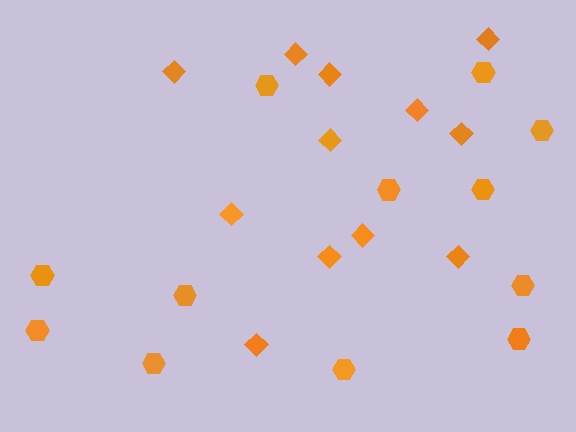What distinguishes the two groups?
There are 2 groups: one group of diamonds (12) and one group of hexagons (12).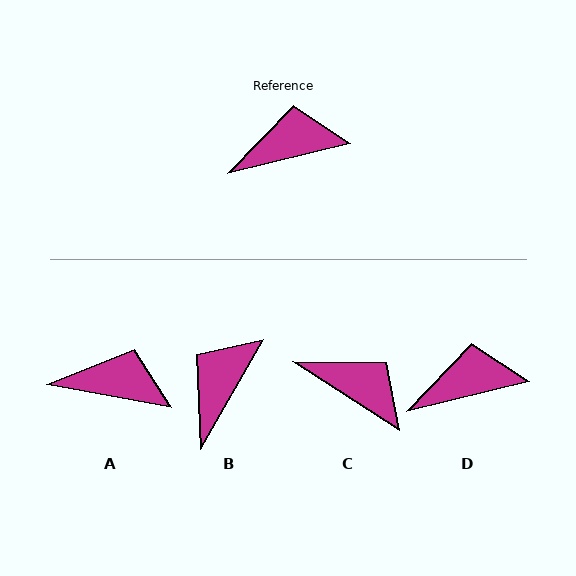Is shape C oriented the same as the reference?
No, it is off by about 46 degrees.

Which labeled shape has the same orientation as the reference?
D.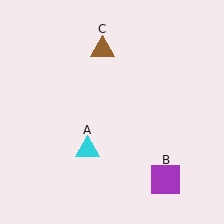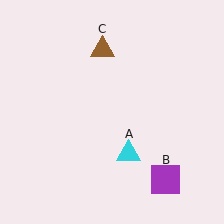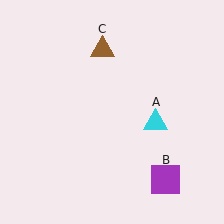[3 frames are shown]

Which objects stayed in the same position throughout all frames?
Purple square (object B) and brown triangle (object C) remained stationary.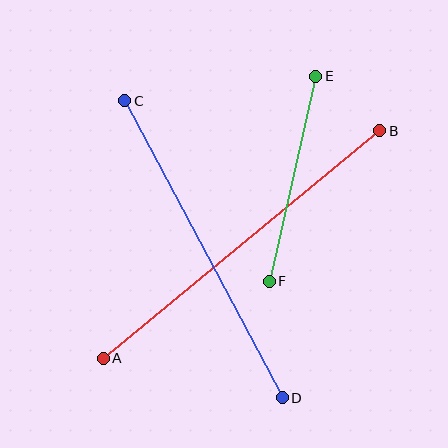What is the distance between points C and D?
The distance is approximately 336 pixels.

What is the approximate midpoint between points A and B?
The midpoint is at approximately (241, 245) pixels.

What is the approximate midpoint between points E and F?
The midpoint is at approximately (293, 179) pixels.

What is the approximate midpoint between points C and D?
The midpoint is at approximately (203, 249) pixels.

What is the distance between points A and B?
The distance is approximately 358 pixels.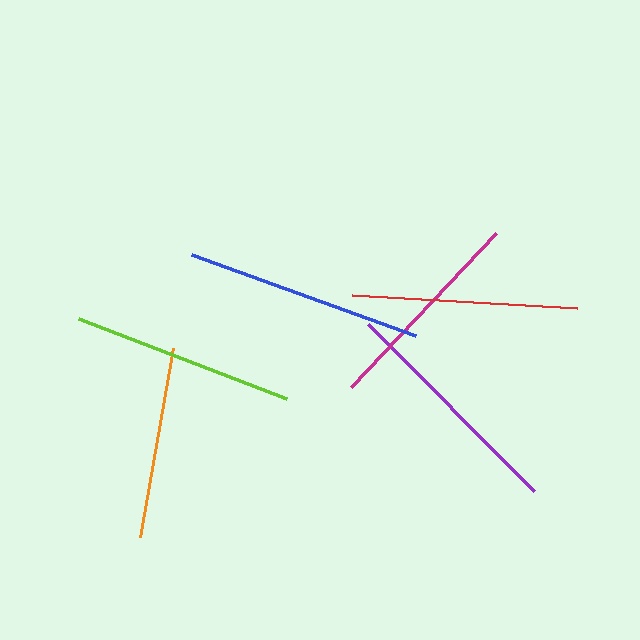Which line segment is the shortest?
The orange line is the shortest at approximately 191 pixels.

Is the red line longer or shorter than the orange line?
The red line is longer than the orange line.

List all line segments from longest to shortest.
From longest to shortest: blue, purple, red, lime, magenta, orange.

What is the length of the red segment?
The red segment is approximately 226 pixels long.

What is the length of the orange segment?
The orange segment is approximately 191 pixels long.